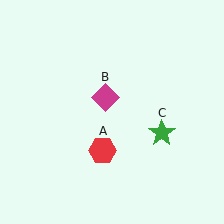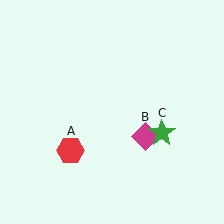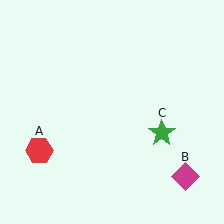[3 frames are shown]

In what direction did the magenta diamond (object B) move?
The magenta diamond (object B) moved down and to the right.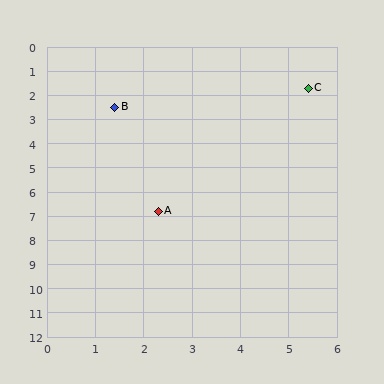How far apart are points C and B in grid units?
Points C and B are about 4.1 grid units apart.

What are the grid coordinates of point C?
Point C is at approximately (5.4, 1.7).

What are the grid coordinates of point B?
Point B is at approximately (1.4, 2.5).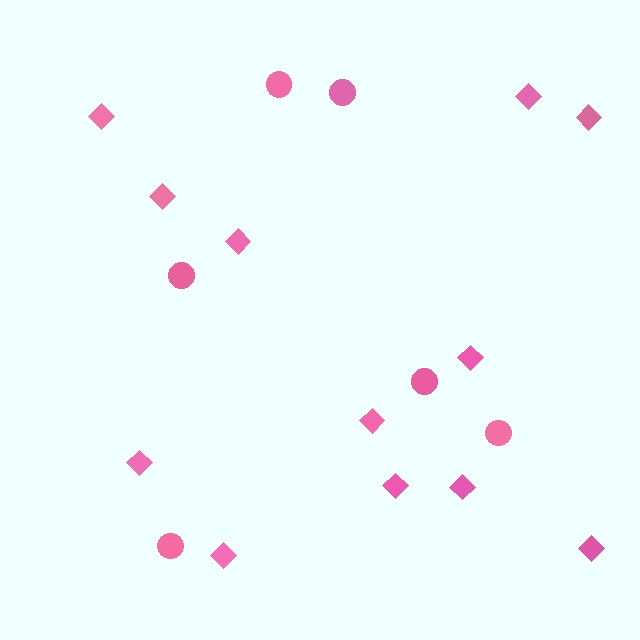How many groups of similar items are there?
There are 2 groups: one group of diamonds (12) and one group of circles (6).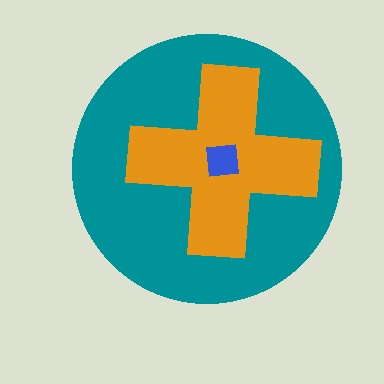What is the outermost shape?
The teal circle.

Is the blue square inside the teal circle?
Yes.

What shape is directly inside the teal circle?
The orange cross.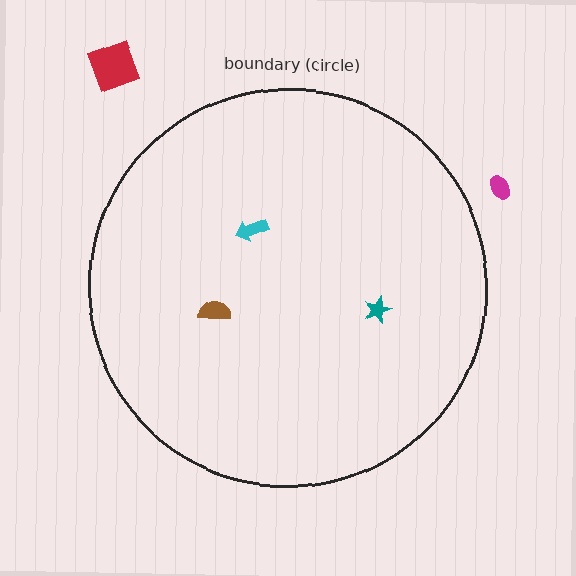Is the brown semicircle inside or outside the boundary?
Inside.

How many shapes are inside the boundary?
3 inside, 2 outside.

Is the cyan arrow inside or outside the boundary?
Inside.